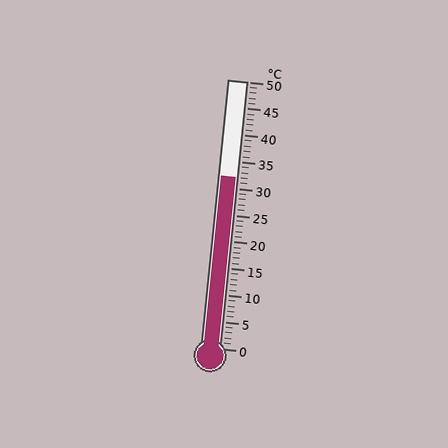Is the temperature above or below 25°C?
The temperature is above 25°C.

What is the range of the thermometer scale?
The thermometer scale ranges from 0°C to 50°C.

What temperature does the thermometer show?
The thermometer shows approximately 32°C.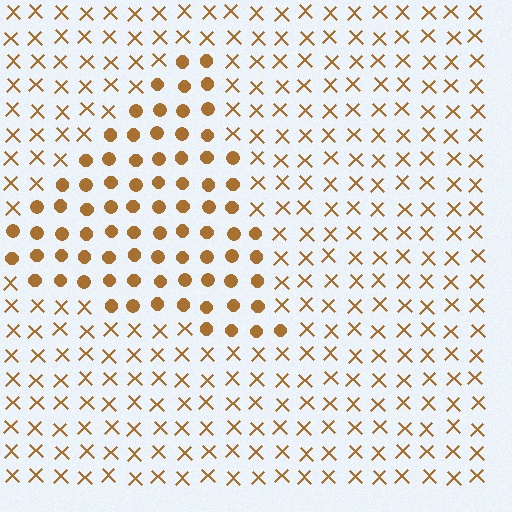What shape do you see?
I see a triangle.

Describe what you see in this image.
The image is filled with small brown elements arranged in a uniform grid. A triangle-shaped region contains circles, while the surrounding area contains X marks. The boundary is defined purely by the change in element shape.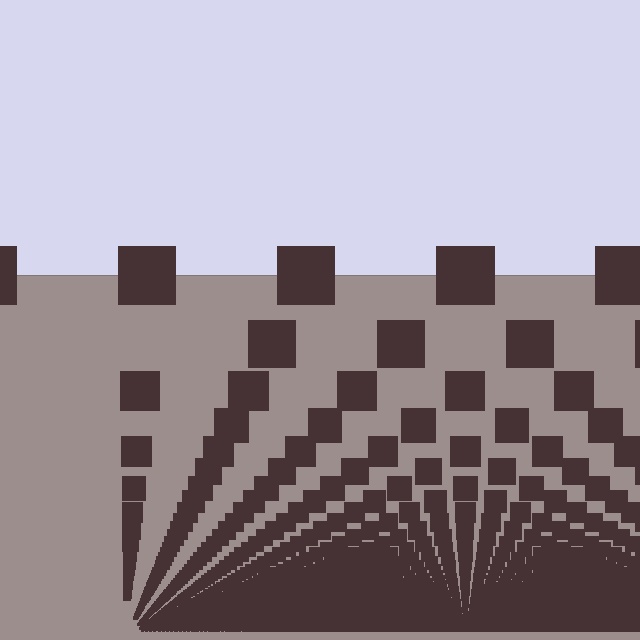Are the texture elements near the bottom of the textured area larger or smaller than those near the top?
Smaller. The gradient is inverted — elements near the bottom are smaller and denser.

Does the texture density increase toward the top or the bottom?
Density increases toward the bottom.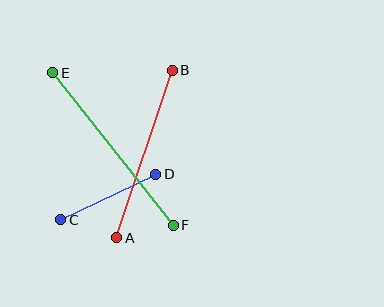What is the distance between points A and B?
The distance is approximately 176 pixels.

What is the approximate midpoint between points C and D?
The midpoint is at approximately (108, 197) pixels.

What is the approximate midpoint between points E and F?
The midpoint is at approximately (113, 149) pixels.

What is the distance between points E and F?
The distance is approximately 194 pixels.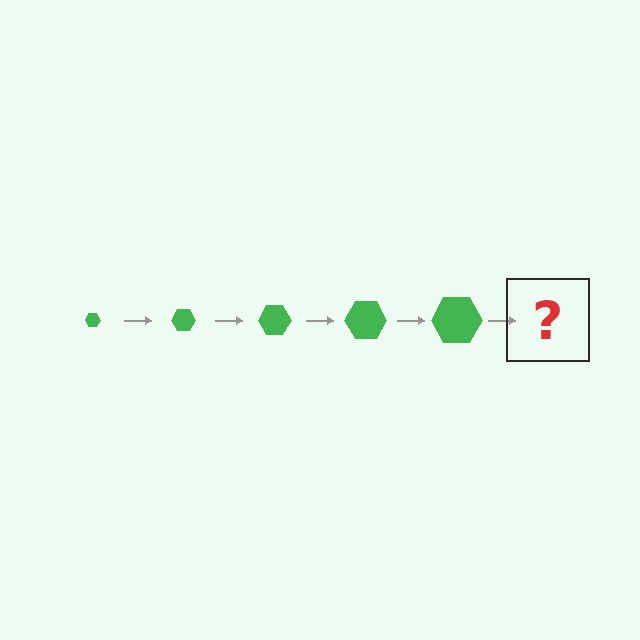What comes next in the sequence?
The next element should be a green hexagon, larger than the previous one.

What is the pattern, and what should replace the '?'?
The pattern is that the hexagon gets progressively larger each step. The '?' should be a green hexagon, larger than the previous one.